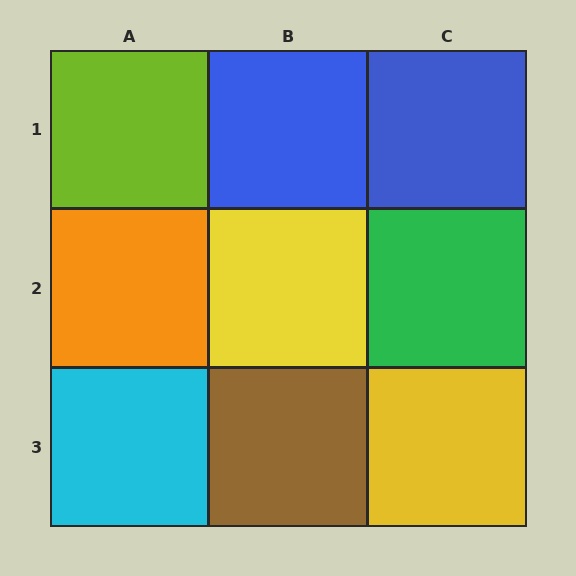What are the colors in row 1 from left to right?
Lime, blue, blue.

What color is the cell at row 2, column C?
Green.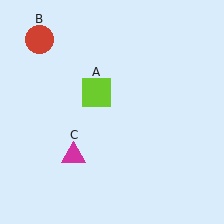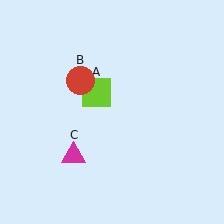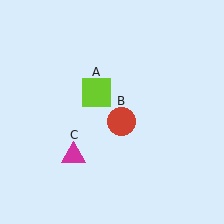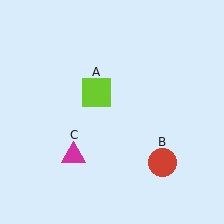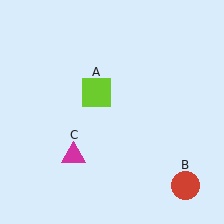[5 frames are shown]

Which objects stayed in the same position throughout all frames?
Lime square (object A) and magenta triangle (object C) remained stationary.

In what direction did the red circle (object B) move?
The red circle (object B) moved down and to the right.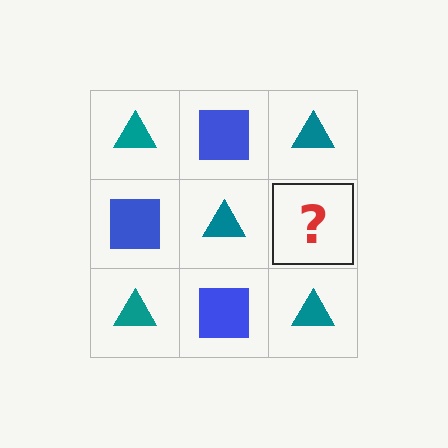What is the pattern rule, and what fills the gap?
The rule is that it alternates teal triangle and blue square in a checkerboard pattern. The gap should be filled with a blue square.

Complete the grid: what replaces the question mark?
The question mark should be replaced with a blue square.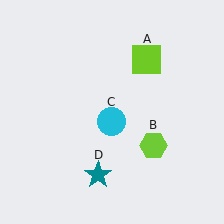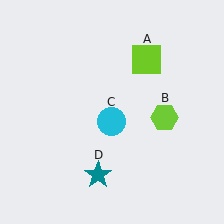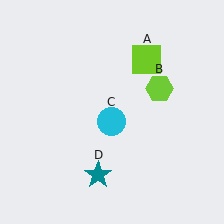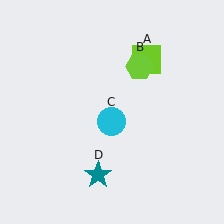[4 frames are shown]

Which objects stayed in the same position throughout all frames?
Lime square (object A) and cyan circle (object C) and teal star (object D) remained stationary.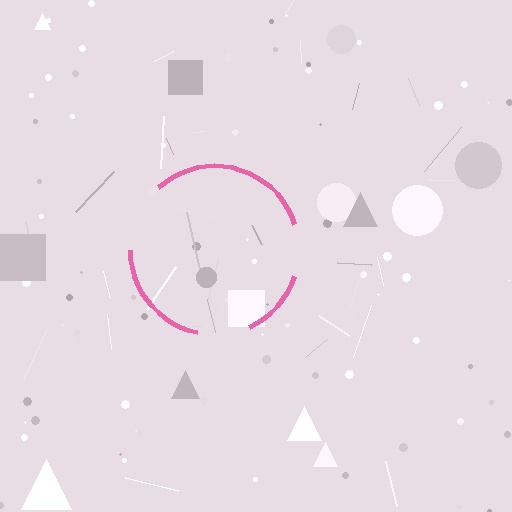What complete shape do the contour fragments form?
The contour fragments form a circle.